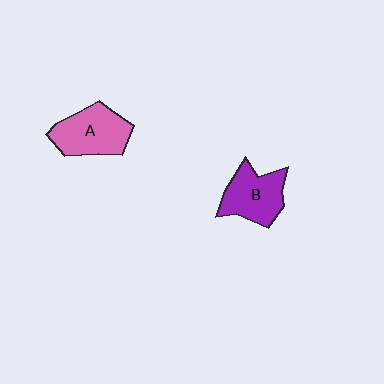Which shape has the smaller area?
Shape B (purple).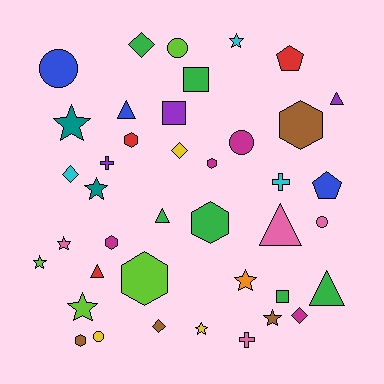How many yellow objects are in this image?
There are 3 yellow objects.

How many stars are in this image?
There are 9 stars.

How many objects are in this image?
There are 40 objects.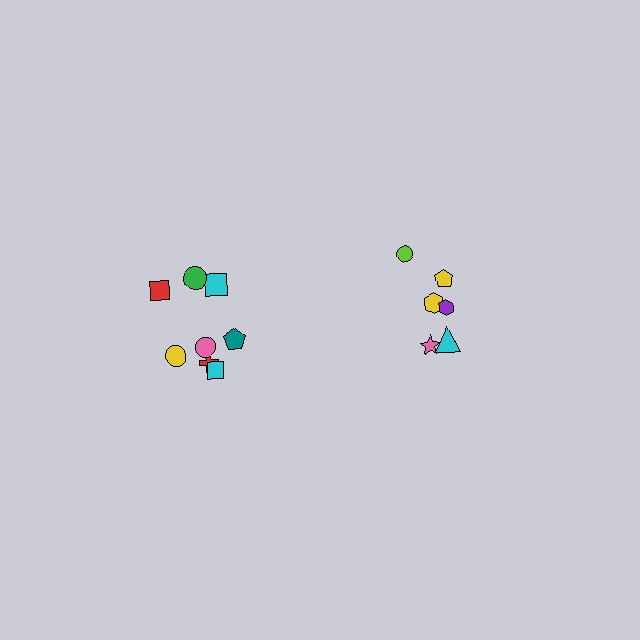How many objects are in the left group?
There are 8 objects.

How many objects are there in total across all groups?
There are 14 objects.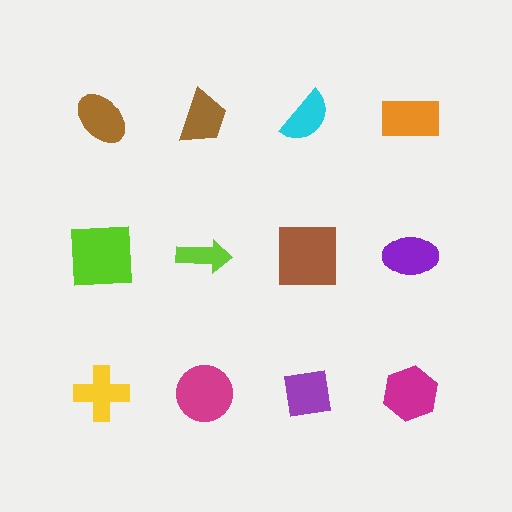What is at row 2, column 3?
A brown square.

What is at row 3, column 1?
A yellow cross.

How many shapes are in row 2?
4 shapes.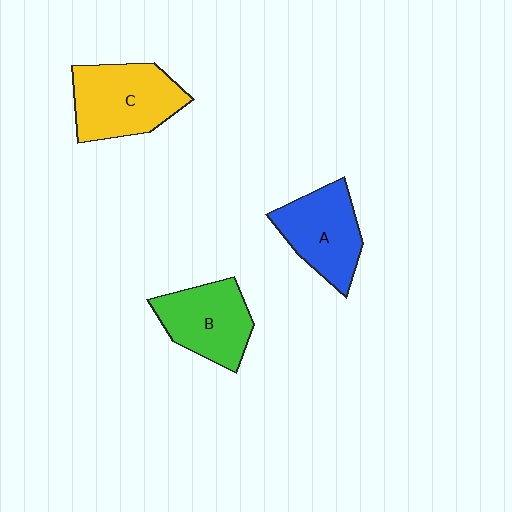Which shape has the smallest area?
Shape B (green).